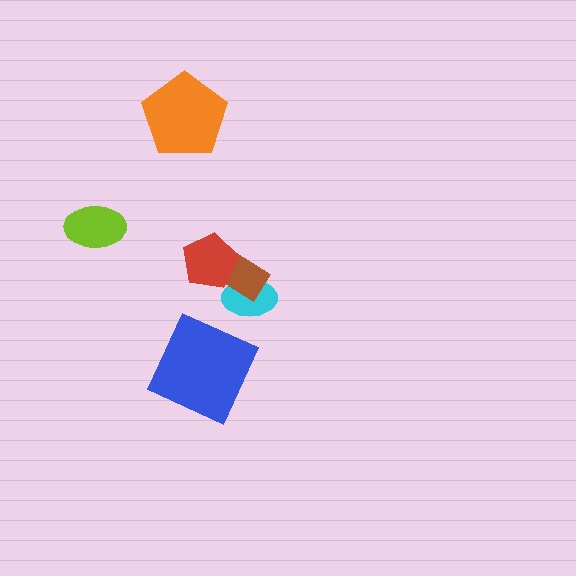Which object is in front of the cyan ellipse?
The brown rectangle is in front of the cyan ellipse.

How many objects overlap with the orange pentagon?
0 objects overlap with the orange pentagon.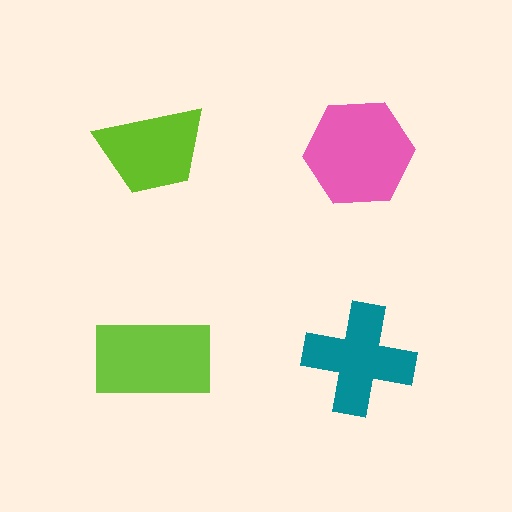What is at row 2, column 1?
A lime rectangle.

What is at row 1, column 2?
A pink hexagon.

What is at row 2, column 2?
A teal cross.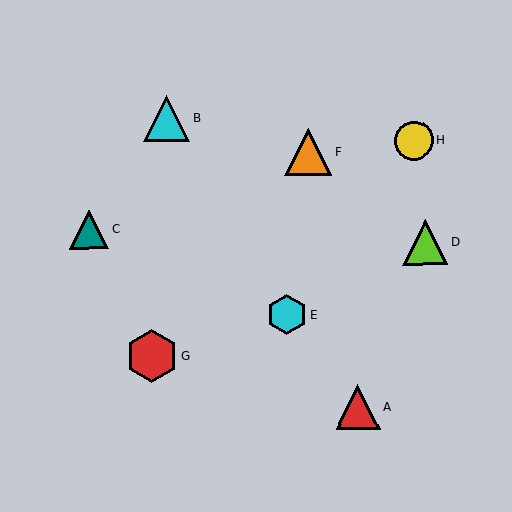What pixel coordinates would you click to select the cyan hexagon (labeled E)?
Click at (287, 315) to select the cyan hexagon E.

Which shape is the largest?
The red hexagon (labeled G) is the largest.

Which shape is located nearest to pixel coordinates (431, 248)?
The lime triangle (labeled D) at (425, 242) is nearest to that location.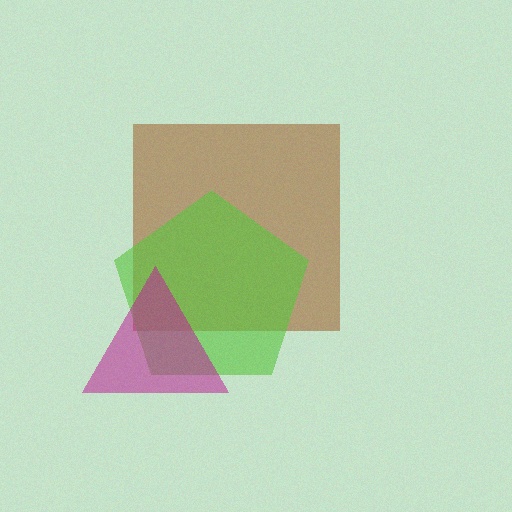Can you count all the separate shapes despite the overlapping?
Yes, there are 3 separate shapes.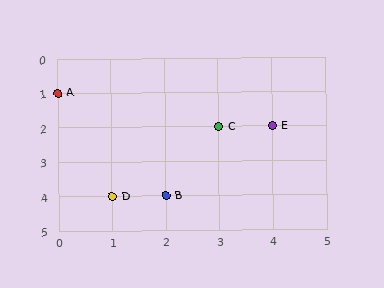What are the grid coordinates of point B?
Point B is at grid coordinates (2, 4).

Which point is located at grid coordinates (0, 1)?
Point A is at (0, 1).